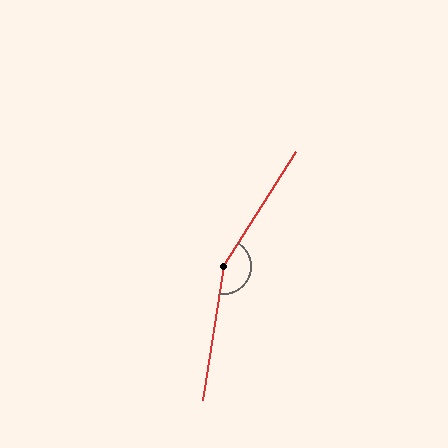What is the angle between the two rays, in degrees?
Approximately 156 degrees.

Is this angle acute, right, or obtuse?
It is obtuse.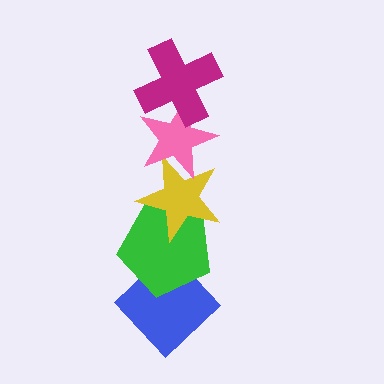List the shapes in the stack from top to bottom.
From top to bottom: the magenta cross, the pink star, the yellow star, the green pentagon, the blue diamond.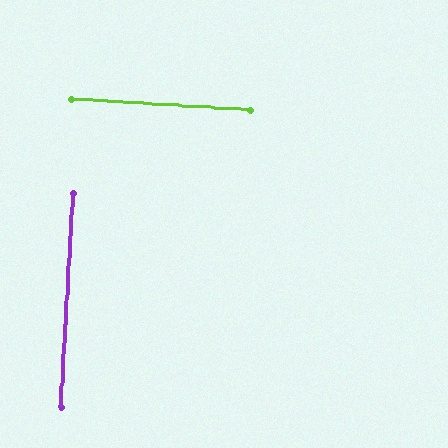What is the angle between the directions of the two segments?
Approximately 90 degrees.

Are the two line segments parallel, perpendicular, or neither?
Perpendicular — they meet at approximately 90°.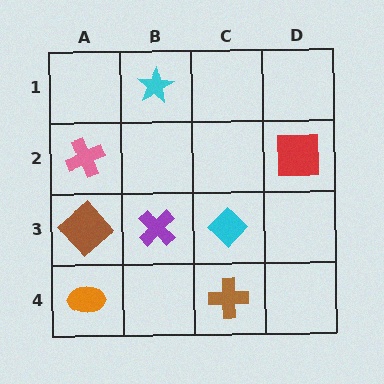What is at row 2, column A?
A pink cross.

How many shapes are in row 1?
1 shape.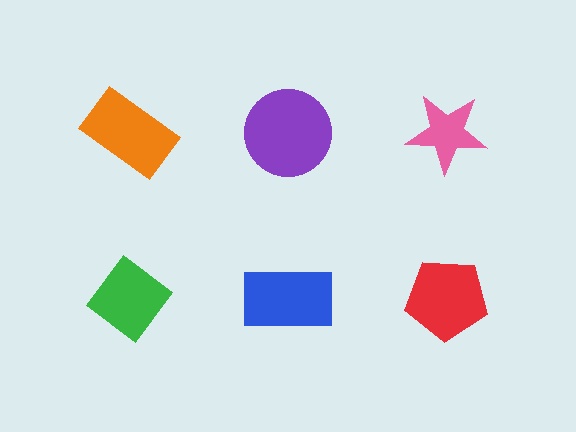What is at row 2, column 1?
A green diamond.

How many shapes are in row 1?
3 shapes.